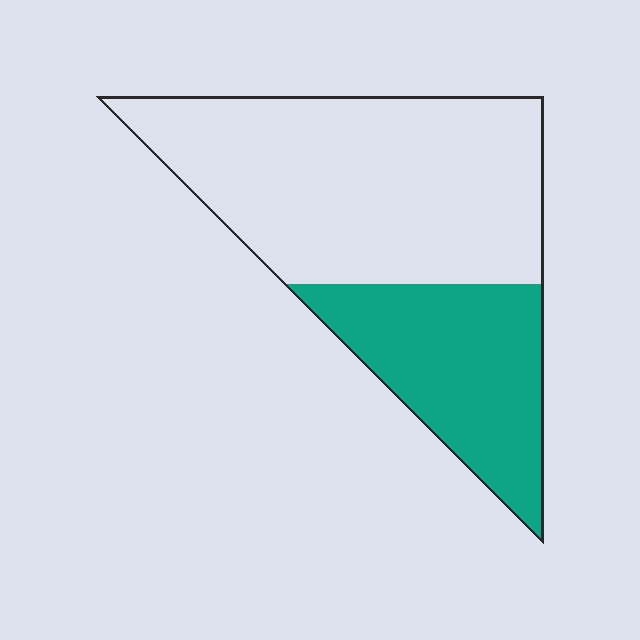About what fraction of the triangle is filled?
About one third (1/3).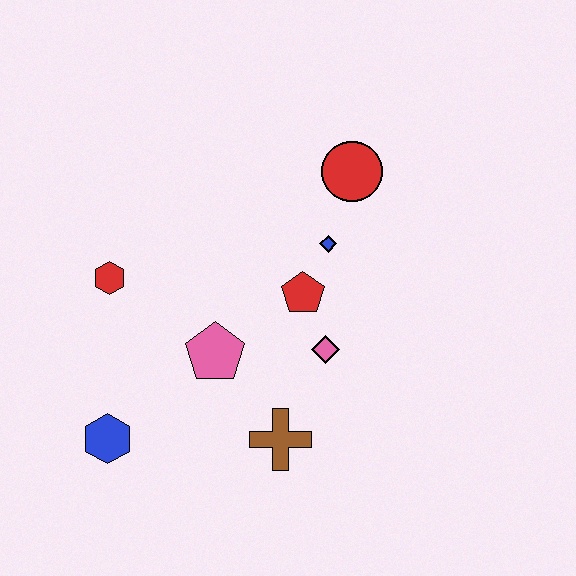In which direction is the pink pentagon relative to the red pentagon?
The pink pentagon is to the left of the red pentagon.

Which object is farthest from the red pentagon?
The blue hexagon is farthest from the red pentagon.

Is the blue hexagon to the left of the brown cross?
Yes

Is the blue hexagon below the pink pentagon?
Yes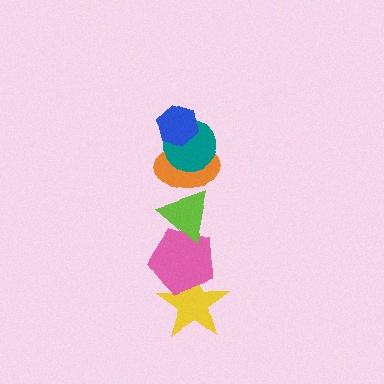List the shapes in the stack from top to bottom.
From top to bottom: the blue hexagon, the teal circle, the orange ellipse, the lime triangle, the pink pentagon, the yellow star.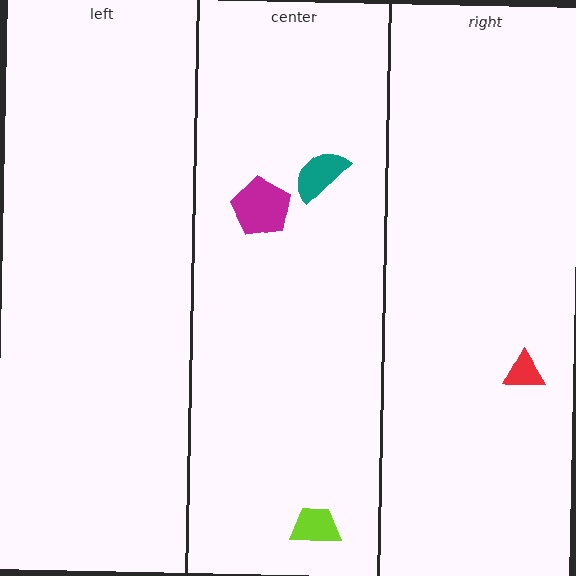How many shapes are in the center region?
3.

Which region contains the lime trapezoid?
The center region.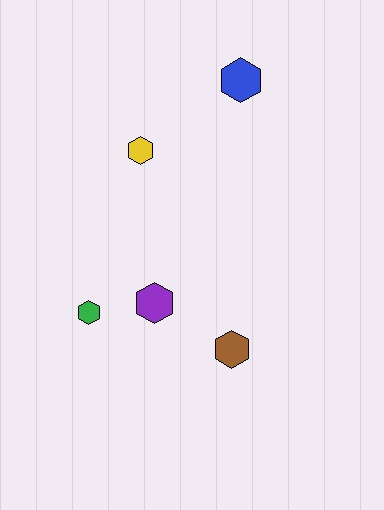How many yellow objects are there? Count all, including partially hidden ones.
There is 1 yellow object.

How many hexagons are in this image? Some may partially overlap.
There are 5 hexagons.